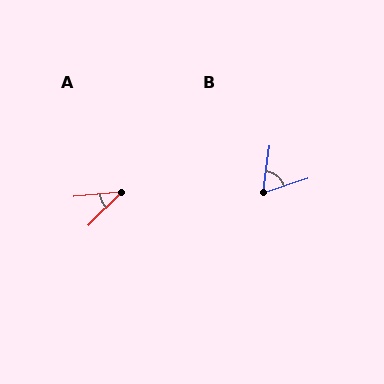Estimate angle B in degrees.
Approximately 65 degrees.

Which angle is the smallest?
A, at approximately 39 degrees.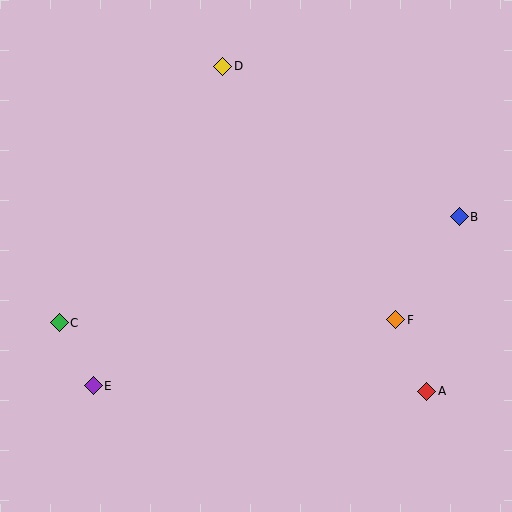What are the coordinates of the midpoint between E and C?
The midpoint between E and C is at (76, 354).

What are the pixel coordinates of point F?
Point F is at (396, 320).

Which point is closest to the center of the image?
Point F at (396, 320) is closest to the center.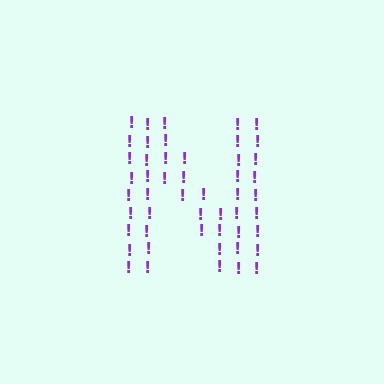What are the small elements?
The small elements are exclamation marks.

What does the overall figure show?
The overall figure shows the letter N.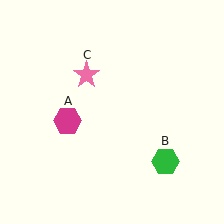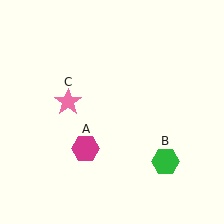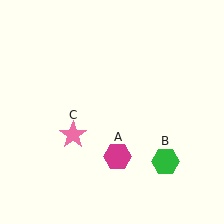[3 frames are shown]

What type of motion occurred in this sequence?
The magenta hexagon (object A), pink star (object C) rotated counterclockwise around the center of the scene.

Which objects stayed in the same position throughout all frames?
Green hexagon (object B) remained stationary.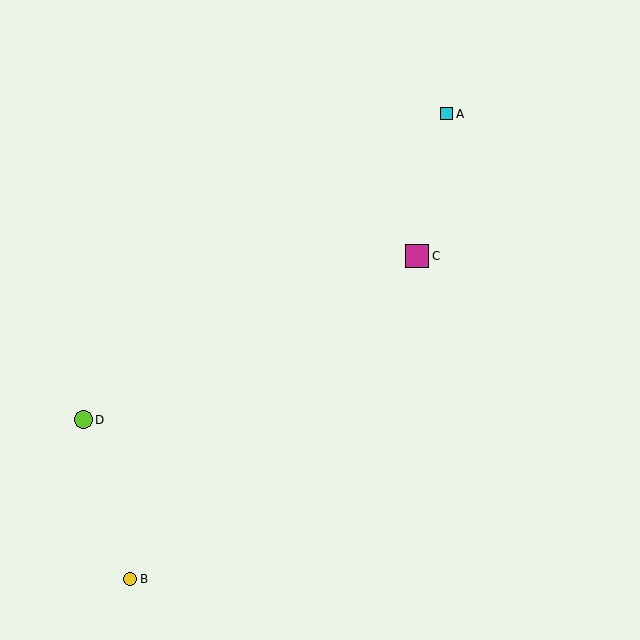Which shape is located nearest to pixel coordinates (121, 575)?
The yellow circle (labeled B) at (130, 579) is nearest to that location.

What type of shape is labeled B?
Shape B is a yellow circle.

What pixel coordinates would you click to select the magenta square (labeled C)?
Click at (417, 256) to select the magenta square C.